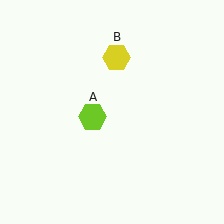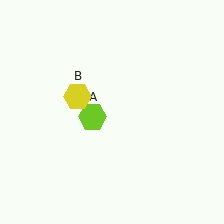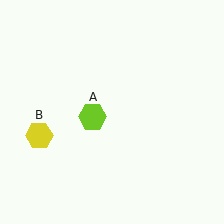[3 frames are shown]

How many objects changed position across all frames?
1 object changed position: yellow hexagon (object B).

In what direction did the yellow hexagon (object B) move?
The yellow hexagon (object B) moved down and to the left.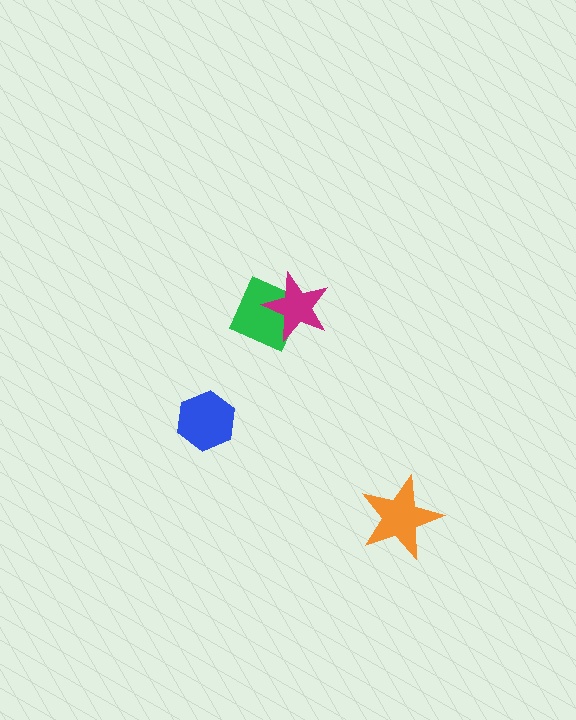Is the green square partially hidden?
Yes, it is partially covered by another shape.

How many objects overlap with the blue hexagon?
0 objects overlap with the blue hexagon.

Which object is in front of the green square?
The magenta star is in front of the green square.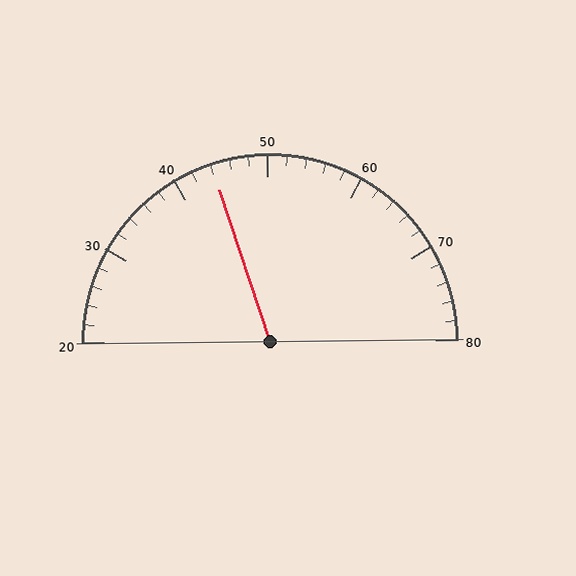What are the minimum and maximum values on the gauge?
The gauge ranges from 20 to 80.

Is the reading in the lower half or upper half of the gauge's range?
The reading is in the lower half of the range (20 to 80).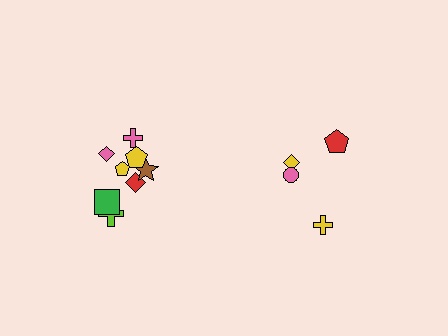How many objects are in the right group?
There are 4 objects.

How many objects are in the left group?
There are 8 objects.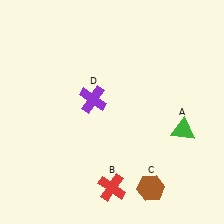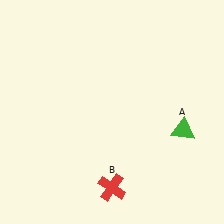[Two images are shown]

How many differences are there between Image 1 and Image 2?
There are 2 differences between the two images.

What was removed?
The purple cross (D), the brown hexagon (C) were removed in Image 2.